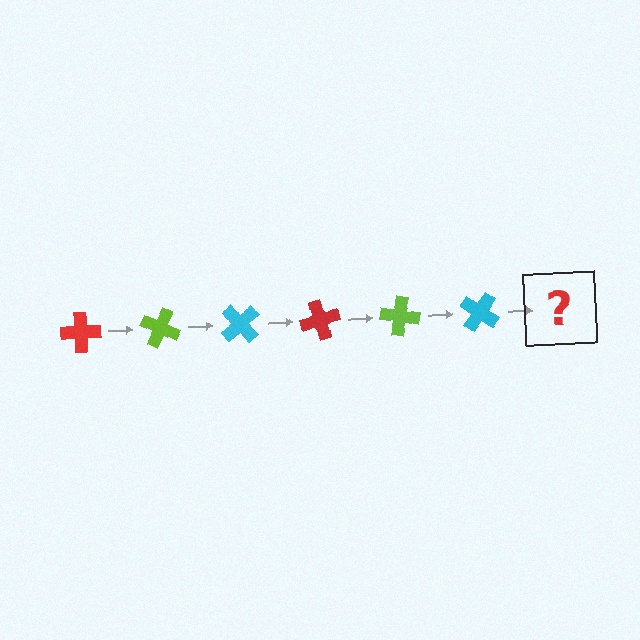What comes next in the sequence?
The next element should be a red cross, rotated 150 degrees from the start.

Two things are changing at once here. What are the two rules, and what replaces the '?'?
The two rules are that it rotates 25 degrees each step and the color cycles through red, lime, and cyan. The '?' should be a red cross, rotated 150 degrees from the start.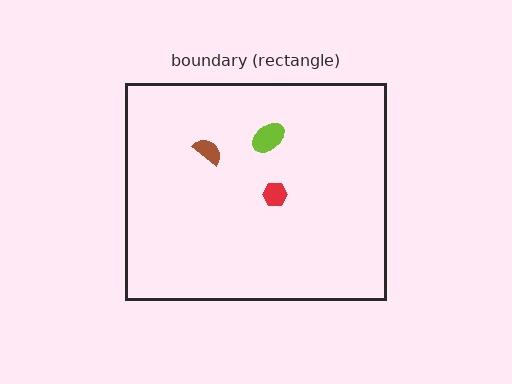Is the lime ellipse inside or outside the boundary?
Inside.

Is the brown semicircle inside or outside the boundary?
Inside.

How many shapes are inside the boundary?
3 inside, 0 outside.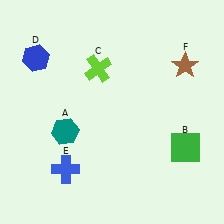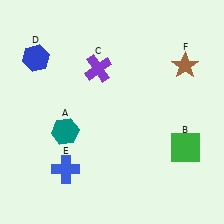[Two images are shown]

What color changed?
The cross (C) changed from lime in Image 1 to purple in Image 2.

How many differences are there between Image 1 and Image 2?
There is 1 difference between the two images.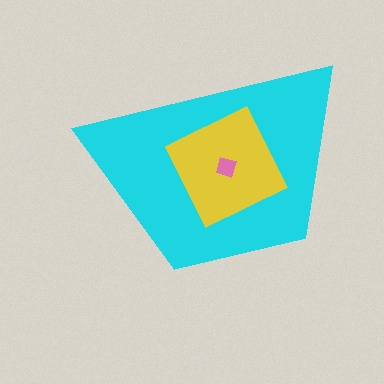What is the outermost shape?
The cyan trapezoid.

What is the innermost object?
The pink diamond.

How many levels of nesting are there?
3.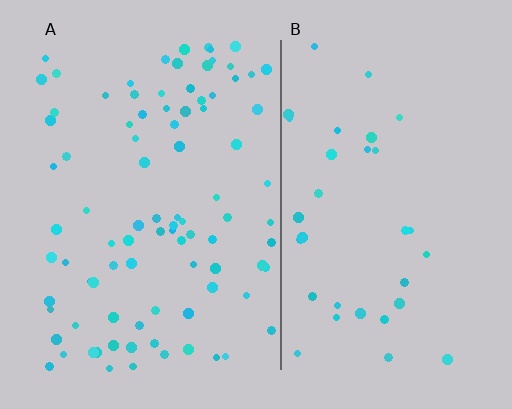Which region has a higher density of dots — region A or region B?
A (the left).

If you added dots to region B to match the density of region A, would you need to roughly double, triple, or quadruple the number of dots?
Approximately triple.